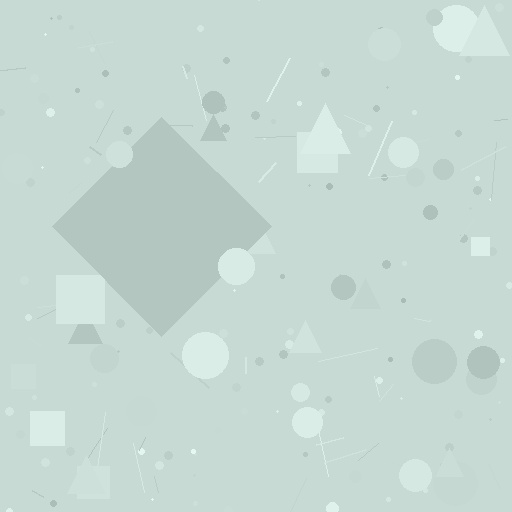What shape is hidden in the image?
A diamond is hidden in the image.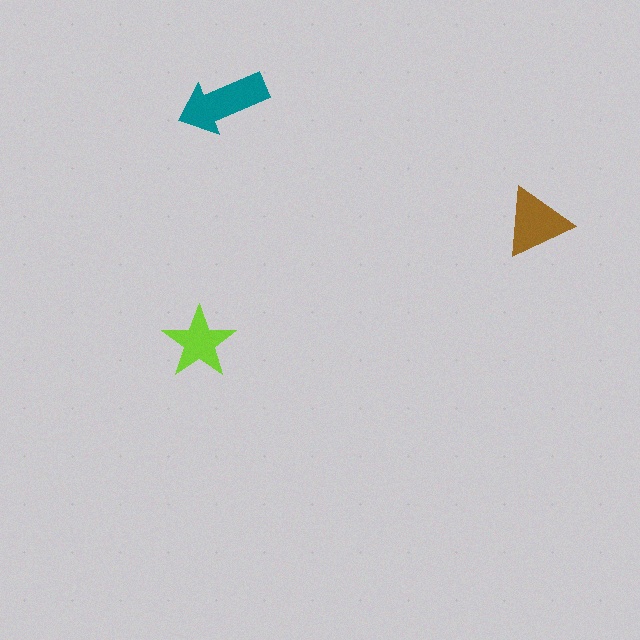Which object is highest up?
The teal arrow is topmost.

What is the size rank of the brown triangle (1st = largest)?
2nd.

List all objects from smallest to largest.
The lime star, the brown triangle, the teal arrow.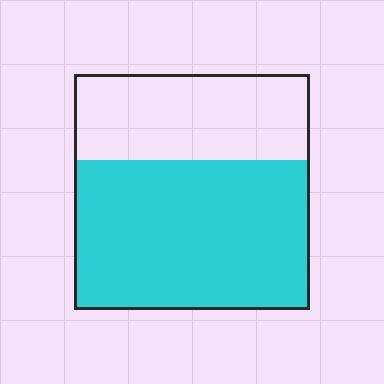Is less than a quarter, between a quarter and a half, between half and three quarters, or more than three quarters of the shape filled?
Between half and three quarters.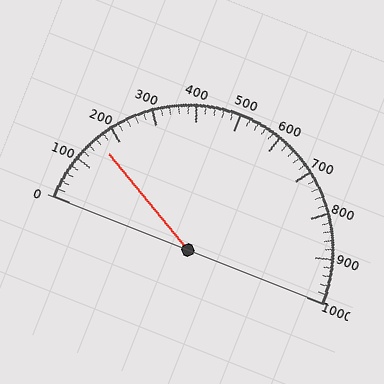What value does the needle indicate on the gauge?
The needle indicates approximately 160.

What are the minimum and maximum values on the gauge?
The gauge ranges from 0 to 1000.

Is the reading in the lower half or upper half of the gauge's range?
The reading is in the lower half of the range (0 to 1000).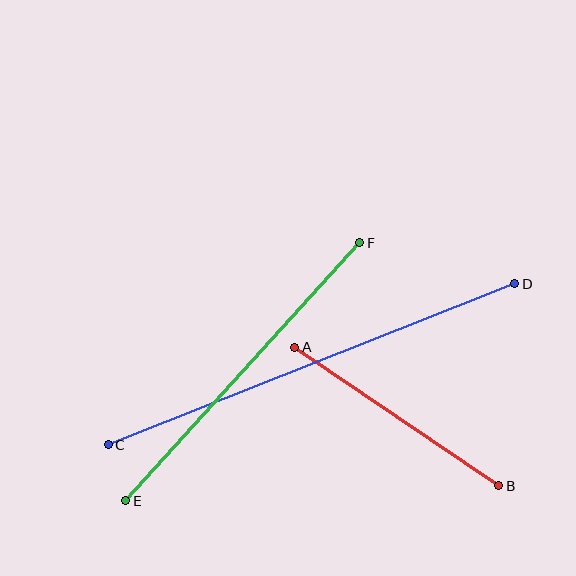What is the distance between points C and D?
The distance is approximately 437 pixels.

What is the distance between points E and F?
The distance is approximately 348 pixels.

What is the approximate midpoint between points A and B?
The midpoint is at approximately (397, 417) pixels.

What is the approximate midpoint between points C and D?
The midpoint is at approximately (312, 364) pixels.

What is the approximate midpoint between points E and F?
The midpoint is at approximately (243, 372) pixels.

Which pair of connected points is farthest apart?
Points C and D are farthest apart.